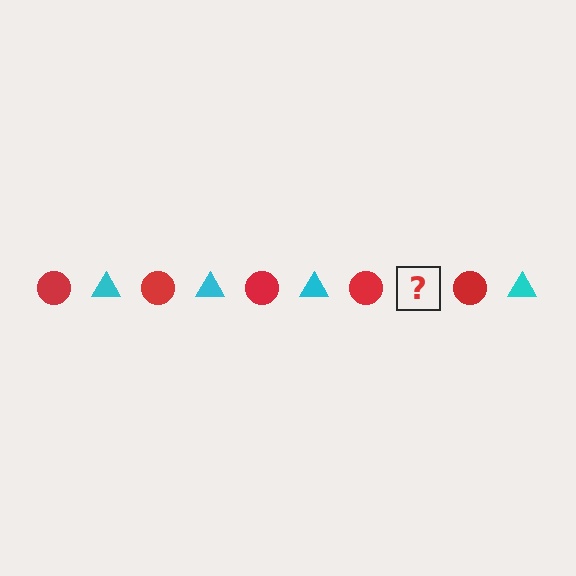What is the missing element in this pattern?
The missing element is a cyan triangle.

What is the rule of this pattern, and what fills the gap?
The rule is that the pattern alternates between red circle and cyan triangle. The gap should be filled with a cyan triangle.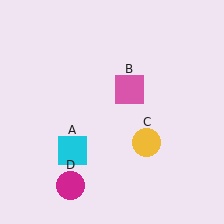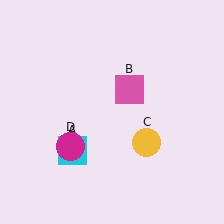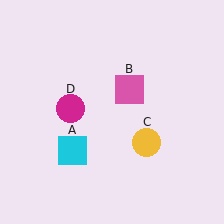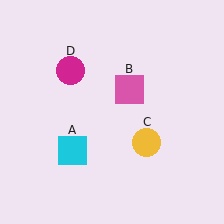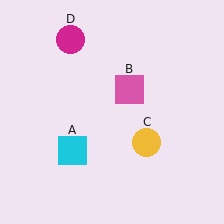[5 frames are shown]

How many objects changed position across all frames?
1 object changed position: magenta circle (object D).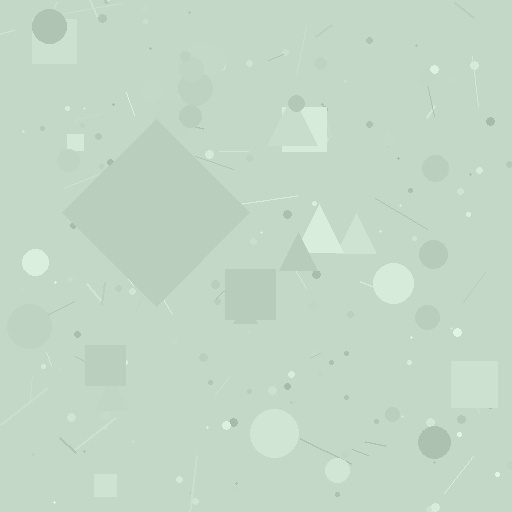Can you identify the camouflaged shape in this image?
The camouflaged shape is a diamond.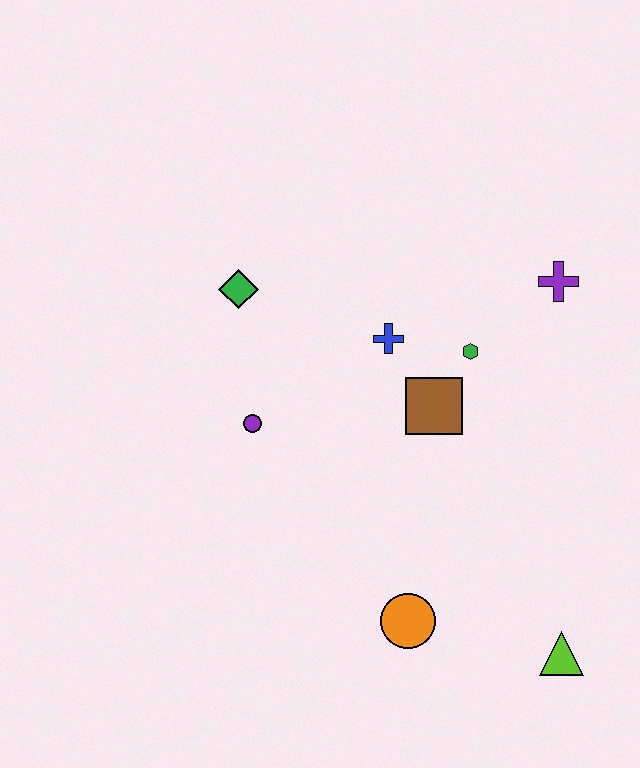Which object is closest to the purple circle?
The green diamond is closest to the purple circle.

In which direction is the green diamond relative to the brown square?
The green diamond is to the left of the brown square.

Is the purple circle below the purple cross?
Yes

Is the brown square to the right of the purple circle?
Yes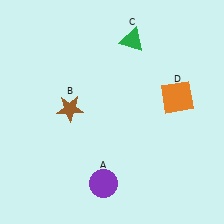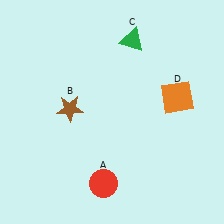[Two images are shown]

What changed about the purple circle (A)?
In Image 1, A is purple. In Image 2, it changed to red.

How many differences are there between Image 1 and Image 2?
There is 1 difference between the two images.